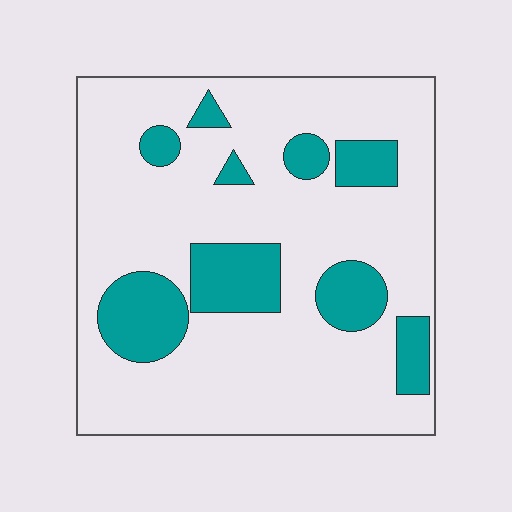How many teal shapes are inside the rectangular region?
9.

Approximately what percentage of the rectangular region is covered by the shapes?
Approximately 20%.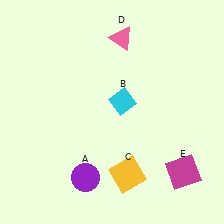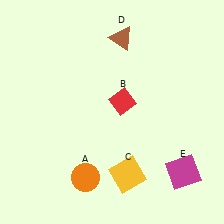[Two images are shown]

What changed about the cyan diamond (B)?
In Image 1, B is cyan. In Image 2, it changed to red.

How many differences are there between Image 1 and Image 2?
There are 3 differences between the two images.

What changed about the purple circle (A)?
In Image 1, A is purple. In Image 2, it changed to orange.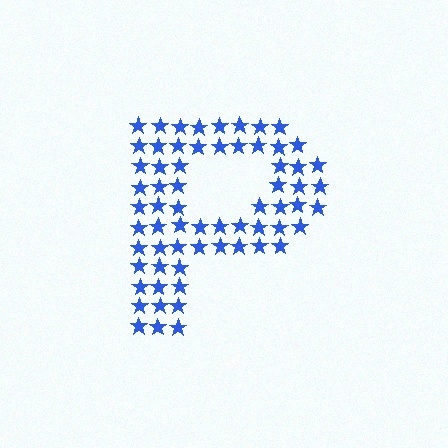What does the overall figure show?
The overall figure shows the letter P.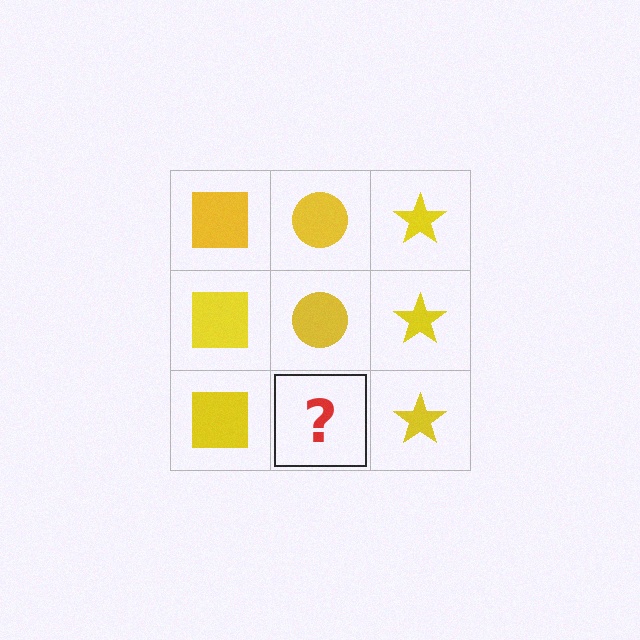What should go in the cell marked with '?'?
The missing cell should contain a yellow circle.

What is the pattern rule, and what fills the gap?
The rule is that each column has a consistent shape. The gap should be filled with a yellow circle.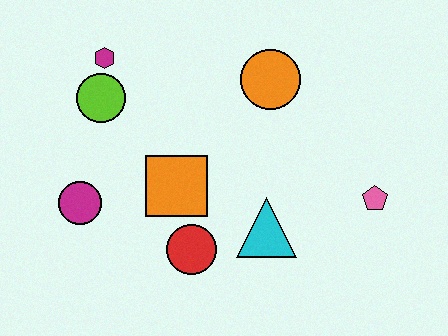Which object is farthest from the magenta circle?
The pink pentagon is farthest from the magenta circle.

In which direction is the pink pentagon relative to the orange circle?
The pink pentagon is below the orange circle.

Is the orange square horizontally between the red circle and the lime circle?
Yes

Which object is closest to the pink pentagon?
The cyan triangle is closest to the pink pentagon.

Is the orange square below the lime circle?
Yes